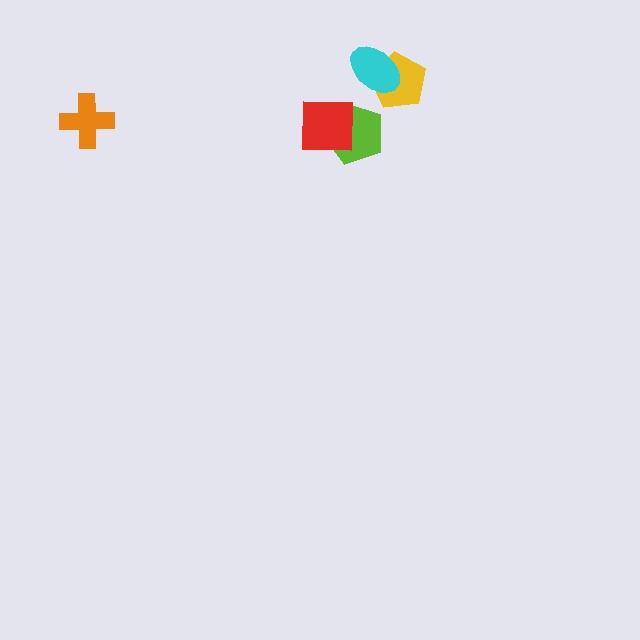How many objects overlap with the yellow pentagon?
1 object overlaps with the yellow pentagon.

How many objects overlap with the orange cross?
0 objects overlap with the orange cross.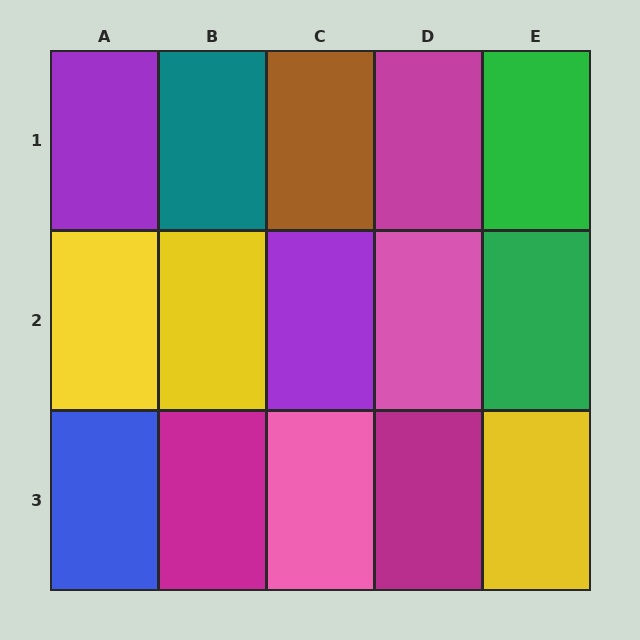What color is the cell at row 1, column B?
Teal.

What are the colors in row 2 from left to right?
Yellow, yellow, purple, pink, green.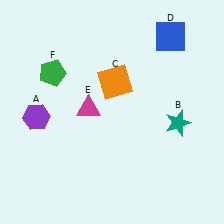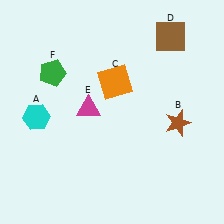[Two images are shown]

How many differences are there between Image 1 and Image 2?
There are 3 differences between the two images.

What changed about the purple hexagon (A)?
In Image 1, A is purple. In Image 2, it changed to cyan.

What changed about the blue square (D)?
In Image 1, D is blue. In Image 2, it changed to brown.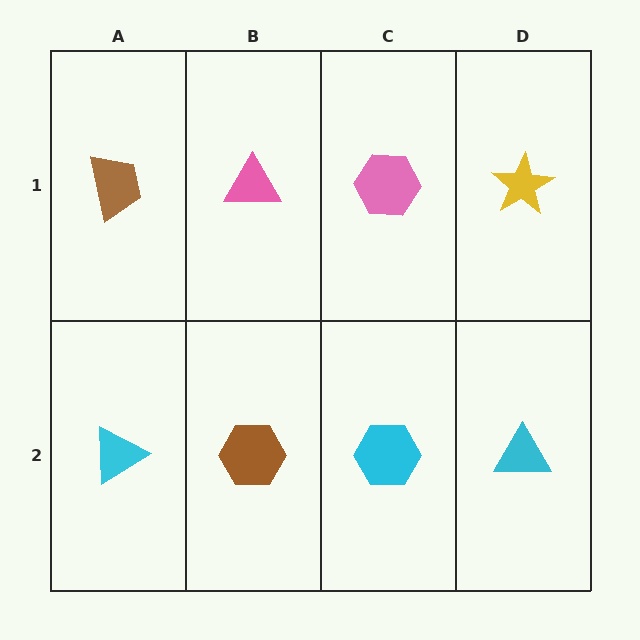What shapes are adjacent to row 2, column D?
A yellow star (row 1, column D), a cyan hexagon (row 2, column C).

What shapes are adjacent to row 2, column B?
A pink triangle (row 1, column B), a cyan triangle (row 2, column A), a cyan hexagon (row 2, column C).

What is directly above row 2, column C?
A pink hexagon.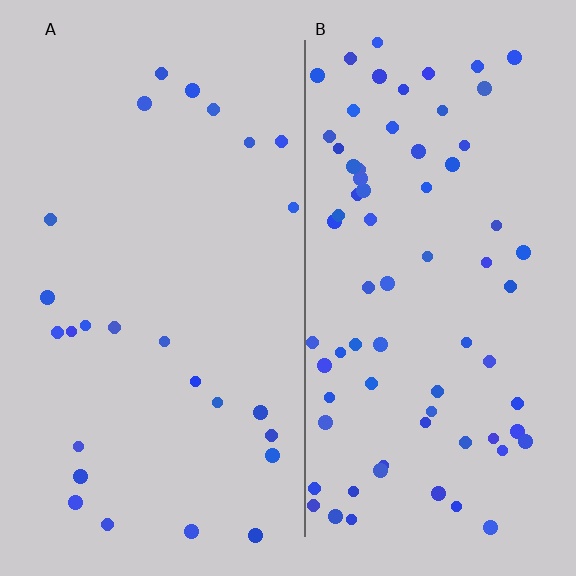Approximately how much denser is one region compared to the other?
Approximately 2.8× — region B over region A.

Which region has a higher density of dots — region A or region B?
B (the right).